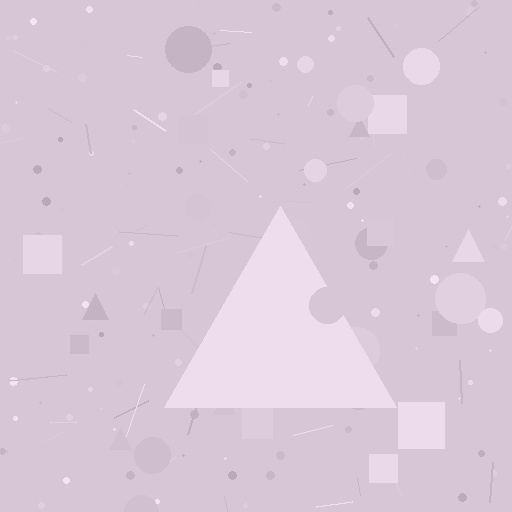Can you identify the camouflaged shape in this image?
The camouflaged shape is a triangle.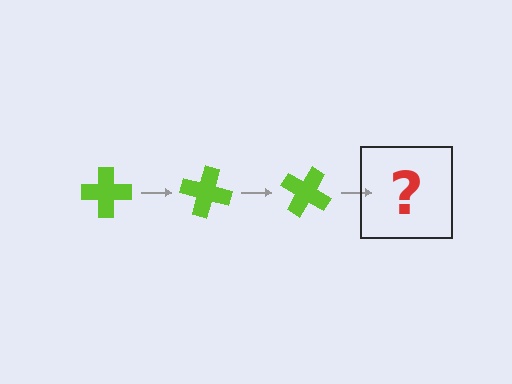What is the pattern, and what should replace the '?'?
The pattern is that the cross rotates 15 degrees each step. The '?' should be a lime cross rotated 45 degrees.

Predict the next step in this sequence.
The next step is a lime cross rotated 45 degrees.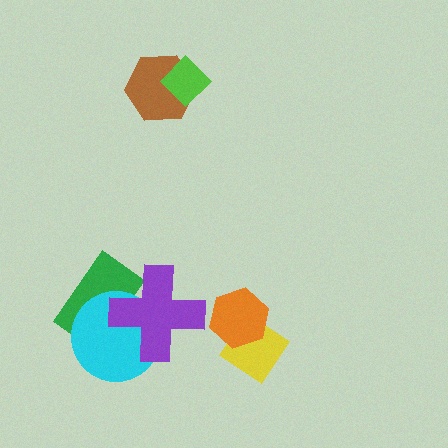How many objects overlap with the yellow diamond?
1 object overlaps with the yellow diamond.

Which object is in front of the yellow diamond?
The orange hexagon is in front of the yellow diamond.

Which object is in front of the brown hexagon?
The lime diamond is in front of the brown hexagon.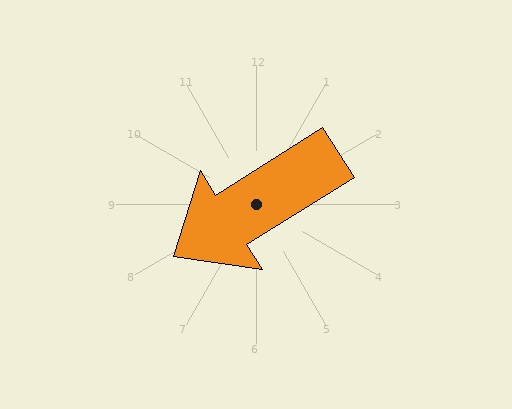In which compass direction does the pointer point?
Southwest.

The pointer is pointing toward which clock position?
Roughly 8 o'clock.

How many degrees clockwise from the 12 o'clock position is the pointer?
Approximately 238 degrees.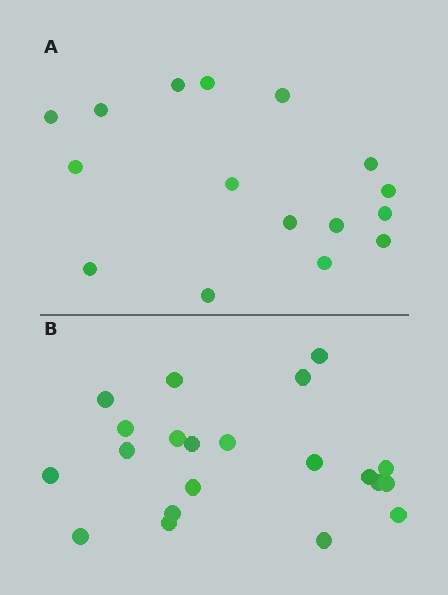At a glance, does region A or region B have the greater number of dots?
Region B (the bottom region) has more dots.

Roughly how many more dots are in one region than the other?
Region B has about 5 more dots than region A.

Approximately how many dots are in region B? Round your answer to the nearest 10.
About 20 dots. (The exact count is 21, which rounds to 20.)